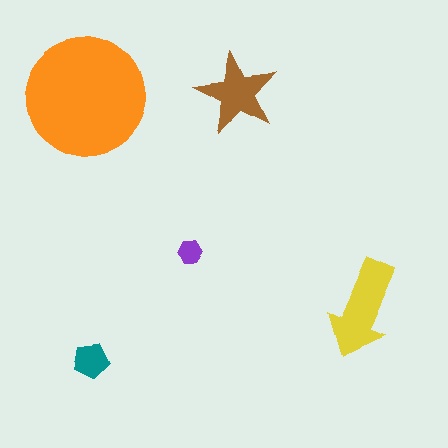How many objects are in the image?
There are 5 objects in the image.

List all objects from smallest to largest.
The purple hexagon, the teal pentagon, the brown star, the yellow arrow, the orange circle.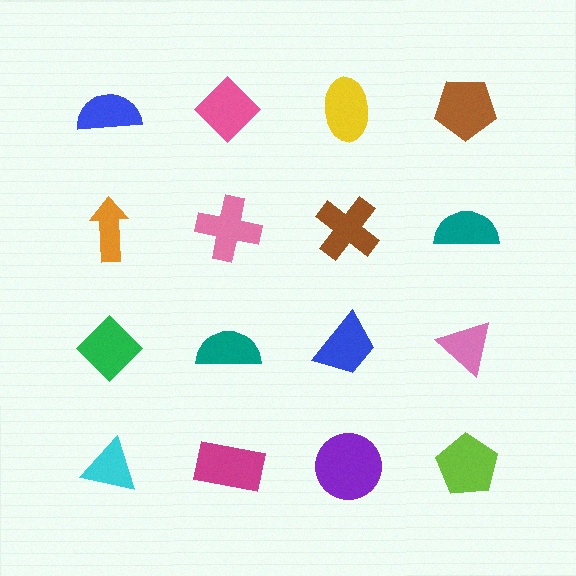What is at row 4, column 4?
A lime pentagon.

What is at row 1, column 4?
A brown pentagon.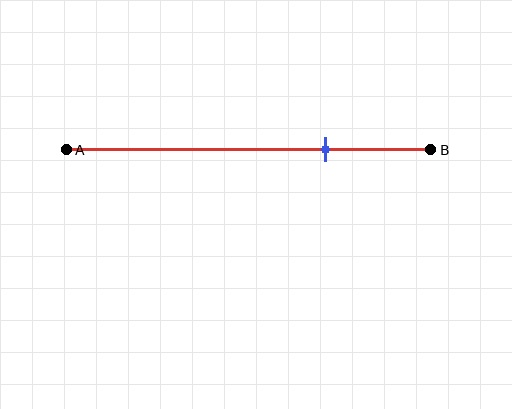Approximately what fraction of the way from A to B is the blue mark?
The blue mark is approximately 70% of the way from A to B.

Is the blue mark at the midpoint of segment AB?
No, the mark is at about 70% from A, not at the 50% midpoint.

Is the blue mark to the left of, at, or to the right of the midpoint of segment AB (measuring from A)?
The blue mark is to the right of the midpoint of segment AB.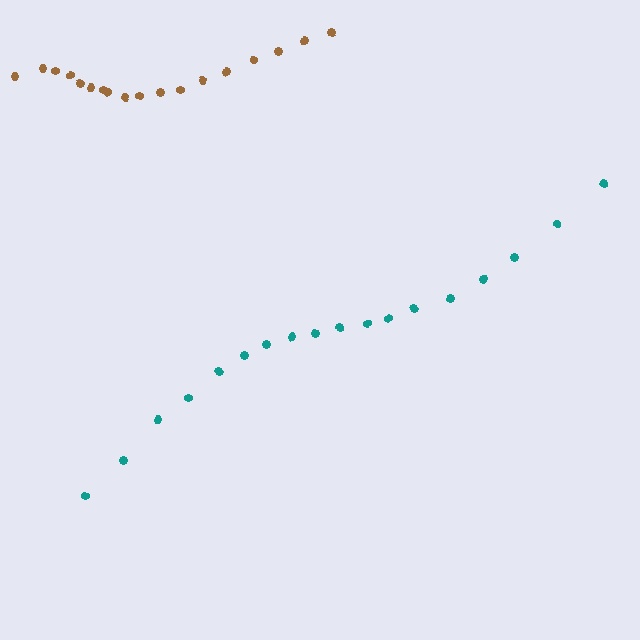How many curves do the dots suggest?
There are 2 distinct paths.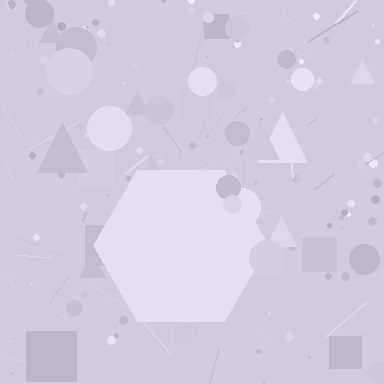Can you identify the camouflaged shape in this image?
The camouflaged shape is a hexagon.